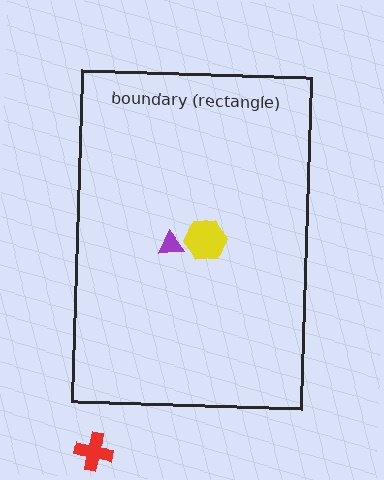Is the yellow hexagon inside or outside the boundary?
Inside.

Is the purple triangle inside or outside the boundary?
Inside.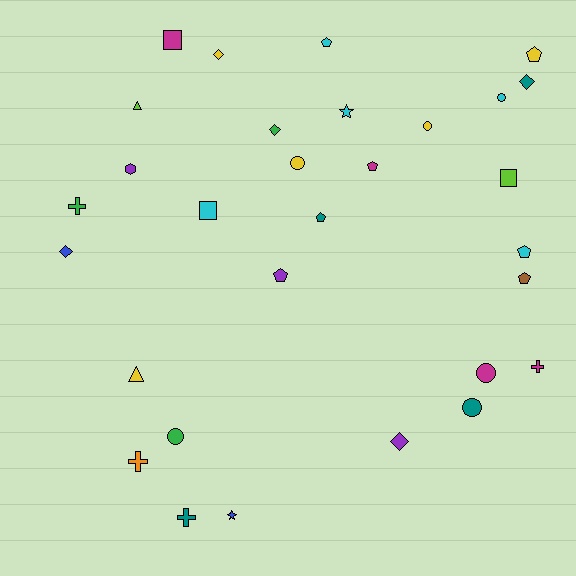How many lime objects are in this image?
There are 2 lime objects.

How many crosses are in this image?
There are 4 crosses.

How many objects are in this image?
There are 30 objects.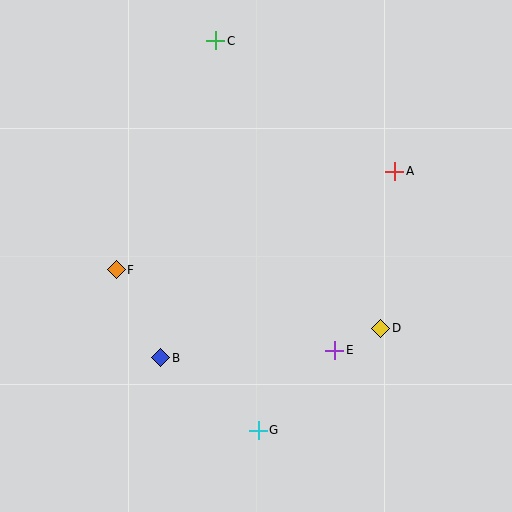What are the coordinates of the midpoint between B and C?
The midpoint between B and C is at (188, 199).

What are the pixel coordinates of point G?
Point G is at (258, 430).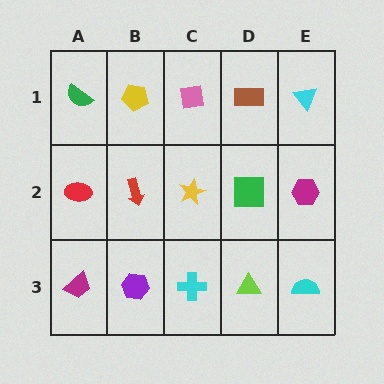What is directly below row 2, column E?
A cyan semicircle.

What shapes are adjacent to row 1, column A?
A red ellipse (row 2, column A), a yellow pentagon (row 1, column B).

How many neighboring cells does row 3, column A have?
2.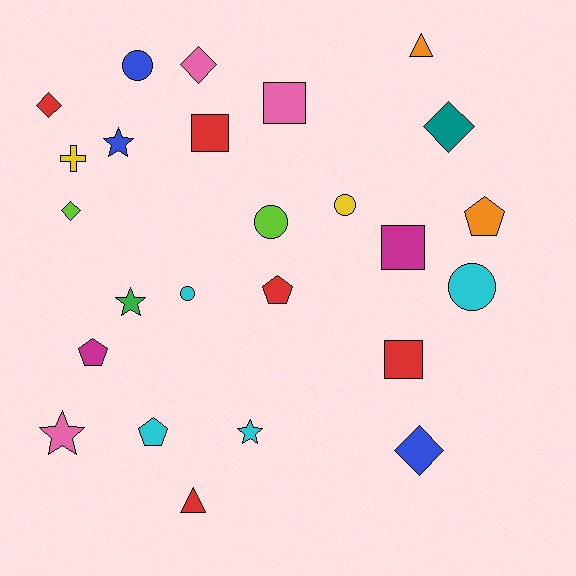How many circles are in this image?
There are 5 circles.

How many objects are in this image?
There are 25 objects.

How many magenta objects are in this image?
There are 2 magenta objects.